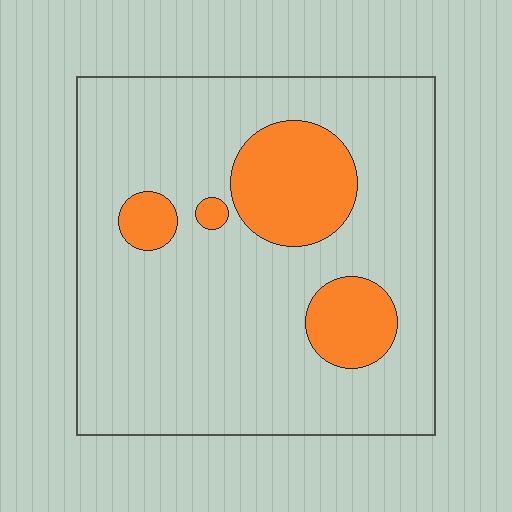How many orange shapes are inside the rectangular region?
4.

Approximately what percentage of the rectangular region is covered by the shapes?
Approximately 20%.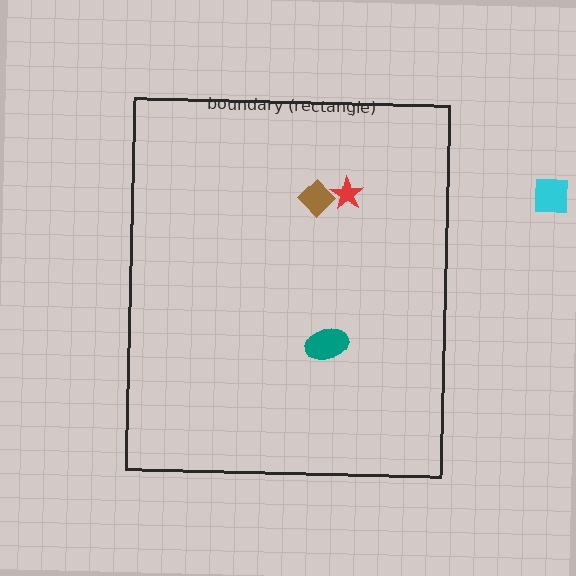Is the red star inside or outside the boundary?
Inside.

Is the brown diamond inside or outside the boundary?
Inside.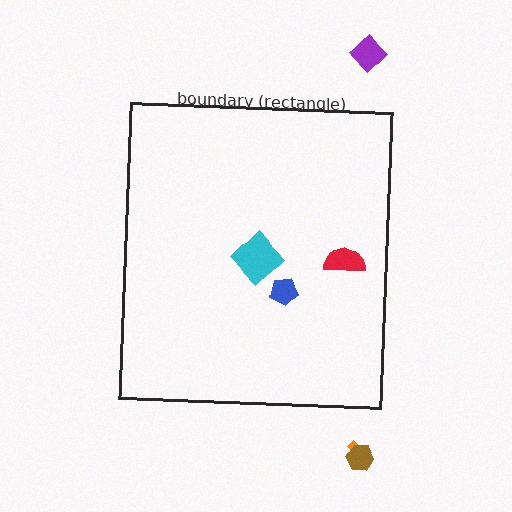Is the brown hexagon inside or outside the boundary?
Outside.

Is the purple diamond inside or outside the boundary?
Outside.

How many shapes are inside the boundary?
3 inside, 3 outside.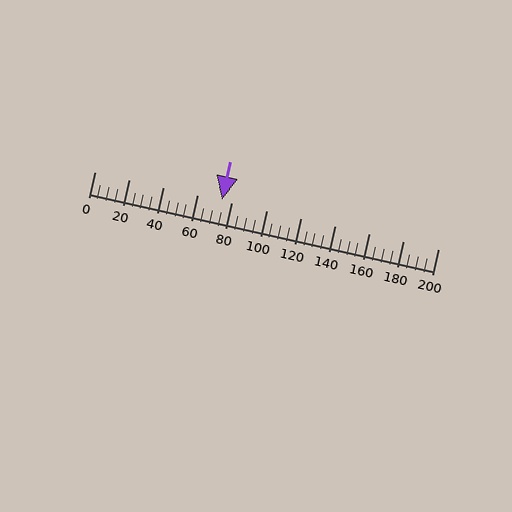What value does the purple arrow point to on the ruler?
The purple arrow points to approximately 74.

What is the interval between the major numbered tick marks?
The major tick marks are spaced 20 units apart.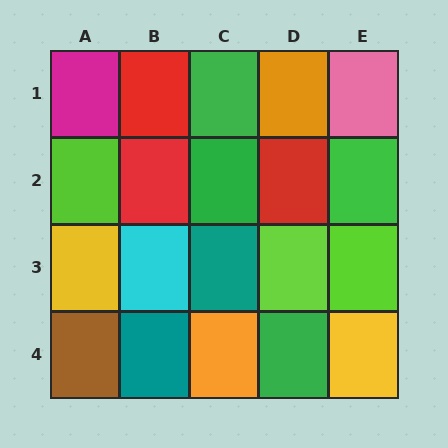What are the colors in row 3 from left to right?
Yellow, cyan, teal, lime, lime.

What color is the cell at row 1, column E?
Pink.